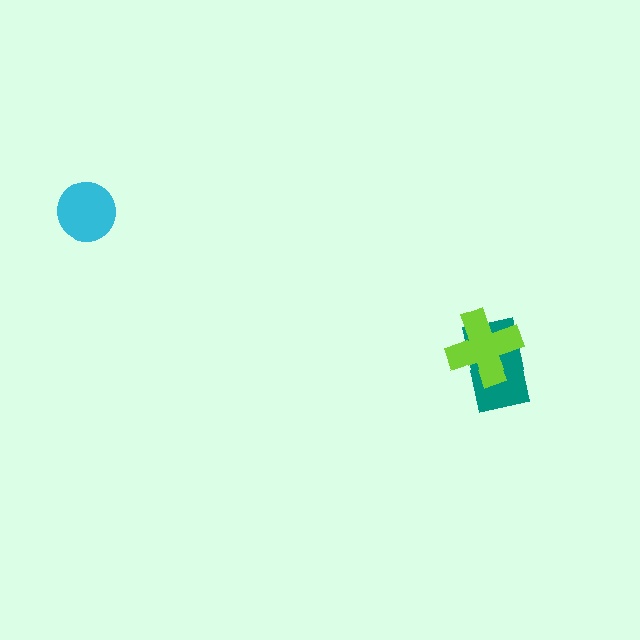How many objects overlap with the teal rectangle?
1 object overlaps with the teal rectangle.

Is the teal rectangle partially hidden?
Yes, it is partially covered by another shape.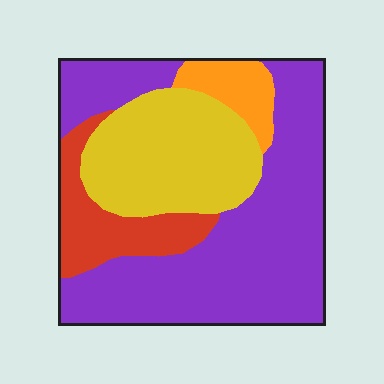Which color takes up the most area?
Purple, at roughly 55%.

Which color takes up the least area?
Orange, at roughly 5%.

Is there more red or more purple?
Purple.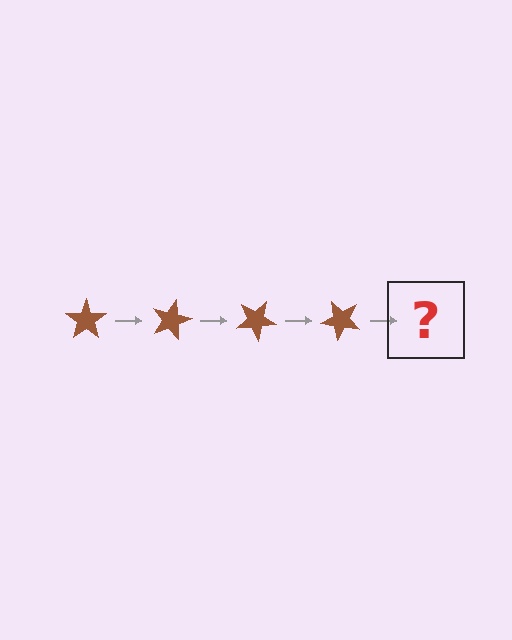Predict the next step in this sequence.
The next step is a brown star rotated 60 degrees.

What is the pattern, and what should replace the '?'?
The pattern is that the star rotates 15 degrees each step. The '?' should be a brown star rotated 60 degrees.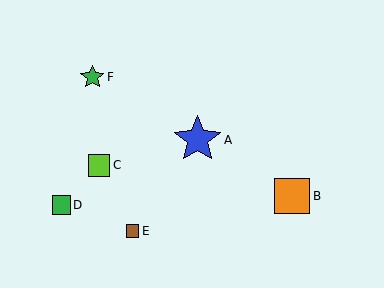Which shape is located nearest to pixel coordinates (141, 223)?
The brown square (labeled E) at (132, 231) is nearest to that location.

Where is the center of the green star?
The center of the green star is at (92, 77).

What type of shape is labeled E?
Shape E is a brown square.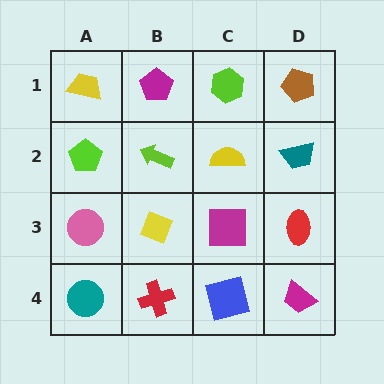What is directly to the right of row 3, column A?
A yellow diamond.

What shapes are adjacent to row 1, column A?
A lime pentagon (row 2, column A), a magenta pentagon (row 1, column B).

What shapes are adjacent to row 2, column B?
A magenta pentagon (row 1, column B), a yellow diamond (row 3, column B), a lime pentagon (row 2, column A), a yellow semicircle (row 2, column C).